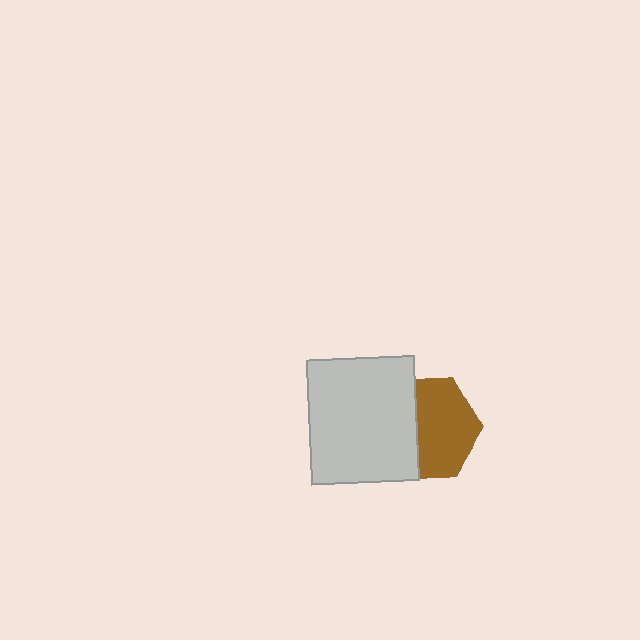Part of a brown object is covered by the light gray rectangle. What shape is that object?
It is a hexagon.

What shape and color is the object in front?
The object in front is a light gray rectangle.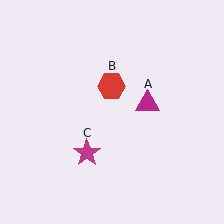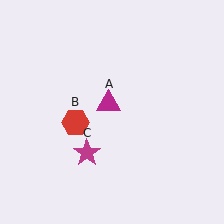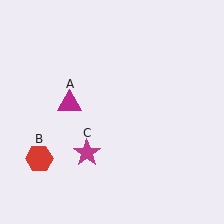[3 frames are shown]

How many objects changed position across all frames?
2 objects changed position: magenta triangle (object A), red hexagon (object B).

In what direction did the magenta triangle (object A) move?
The magenta triangle (object A) moved left.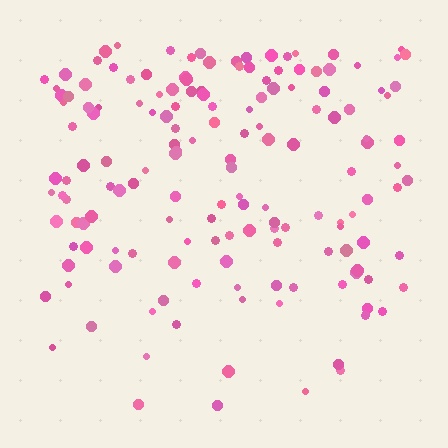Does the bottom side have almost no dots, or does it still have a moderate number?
Still a moderate number, just noticeably fewer than the top.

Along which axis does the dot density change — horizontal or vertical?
Vertical.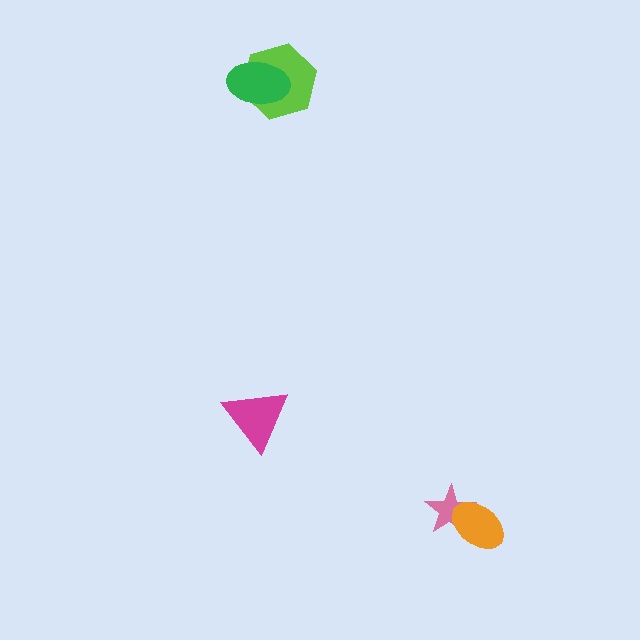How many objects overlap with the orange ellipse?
1 object overlaps with the orange ellipse.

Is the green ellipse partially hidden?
No, no other shape covers it.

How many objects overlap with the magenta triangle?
0 objects overlap with the magenta triangle.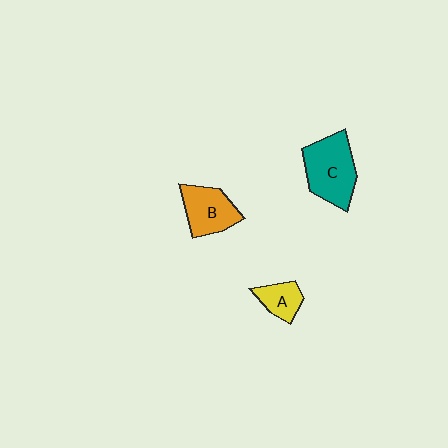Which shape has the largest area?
Shape C (teal).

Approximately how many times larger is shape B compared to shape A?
Approximately 1.7 times.